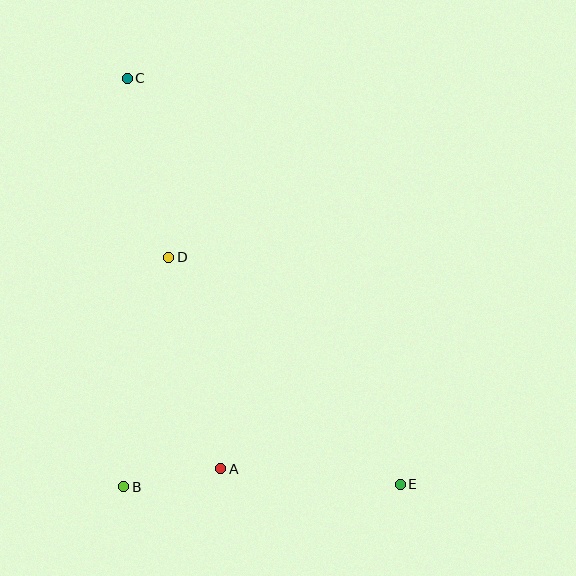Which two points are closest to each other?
Points A and B are closest to each other.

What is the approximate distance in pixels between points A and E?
The distance between A and E is approximately 180 pixels.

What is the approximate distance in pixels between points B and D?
The distance between B and D is approximately 234 pixels.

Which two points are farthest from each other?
Points C and E are farthest from each other.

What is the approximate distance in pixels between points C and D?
The distance between C and D is approximately 183 pixels.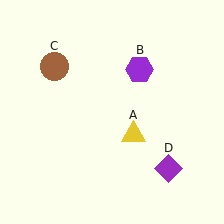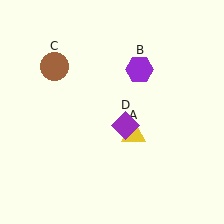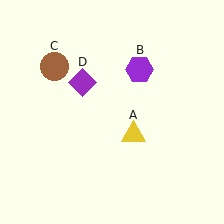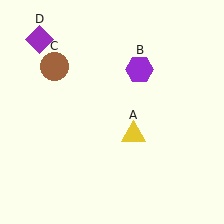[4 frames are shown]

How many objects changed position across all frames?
1 object changed position: purple diamond (object D).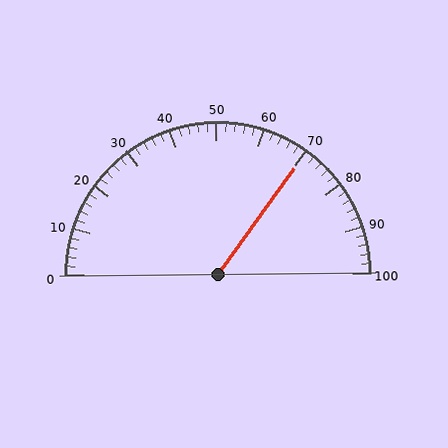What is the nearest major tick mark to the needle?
The nearest major tick mark is 70.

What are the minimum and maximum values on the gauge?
The gauge ranges from 0 to 100.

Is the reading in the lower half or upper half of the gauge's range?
The reading is in the upper half of the range (0 to 100).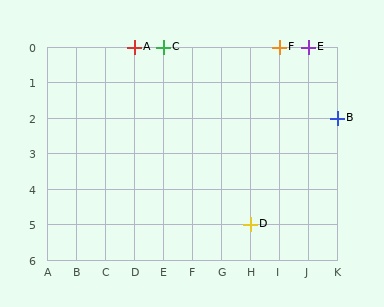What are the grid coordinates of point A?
Point A is at grid coordinates (D, 0).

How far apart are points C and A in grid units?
Points C and A are 1 column apart.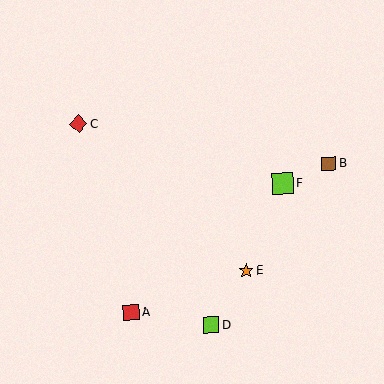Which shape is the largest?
The lime square (labeled F) is the largest.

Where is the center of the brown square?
The center of the brown square is at (329, 164).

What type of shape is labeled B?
Shape B is a brown square.